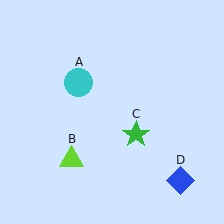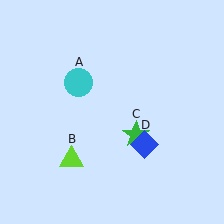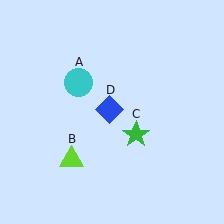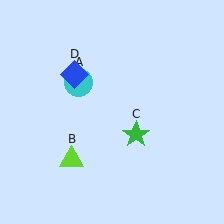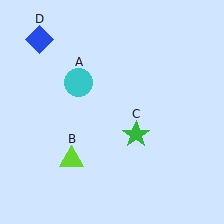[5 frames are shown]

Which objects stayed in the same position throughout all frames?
Cyan circle (object A) and lime triangle (object B) and green star (object C) remained stationary.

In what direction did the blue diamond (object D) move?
The blue diamond (object D) moved up and to the left.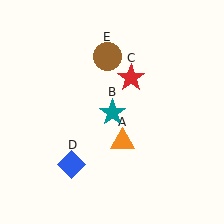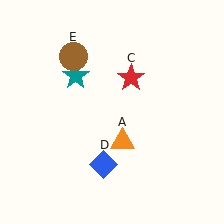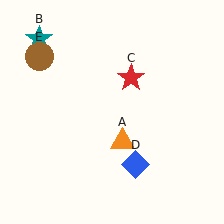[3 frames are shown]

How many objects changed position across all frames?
3 objects changed position: teal star (object B), blue diamond (object D), brown circle (object E).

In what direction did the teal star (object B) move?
The teal star (object B) moved up and to the left.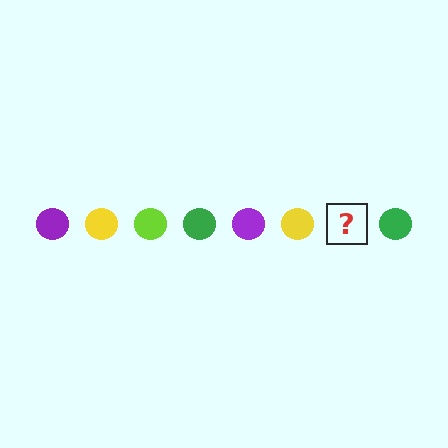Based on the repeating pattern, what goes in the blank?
The blank should be a lime circle.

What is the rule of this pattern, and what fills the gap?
The rule is that the pattern cycles through purple, yellow, lime, green circles. The gap should be filled with a lime circle.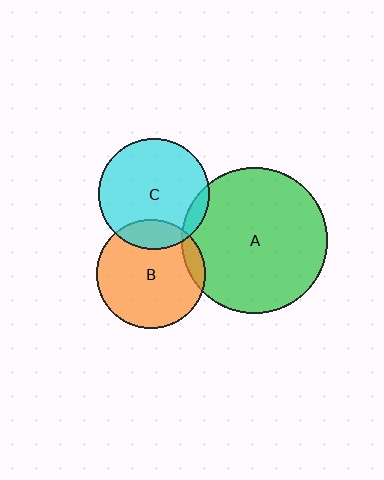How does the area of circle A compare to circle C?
Approximately 1.7 times.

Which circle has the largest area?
Circle A (green).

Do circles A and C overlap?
Yes.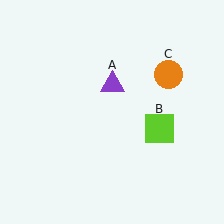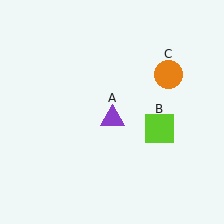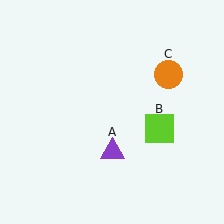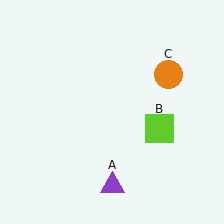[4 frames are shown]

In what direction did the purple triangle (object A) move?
The purple triangle (object A) moved down.